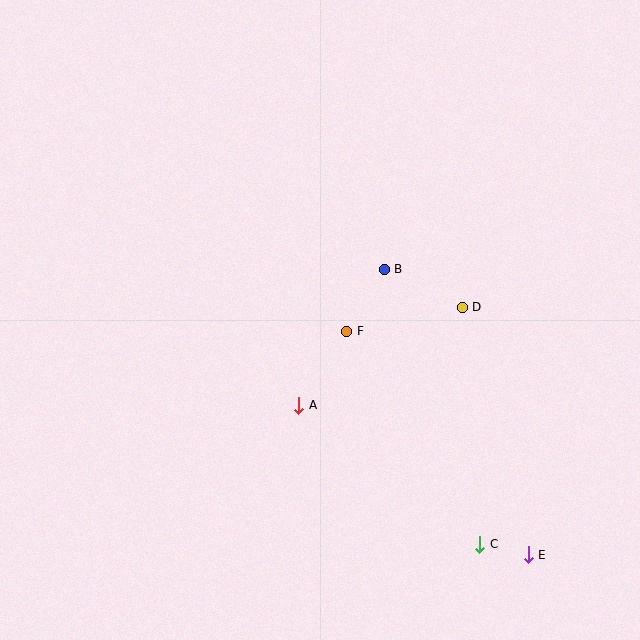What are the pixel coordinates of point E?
Point E is at (528, 555).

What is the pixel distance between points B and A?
The distance between B and A is 161 pixels.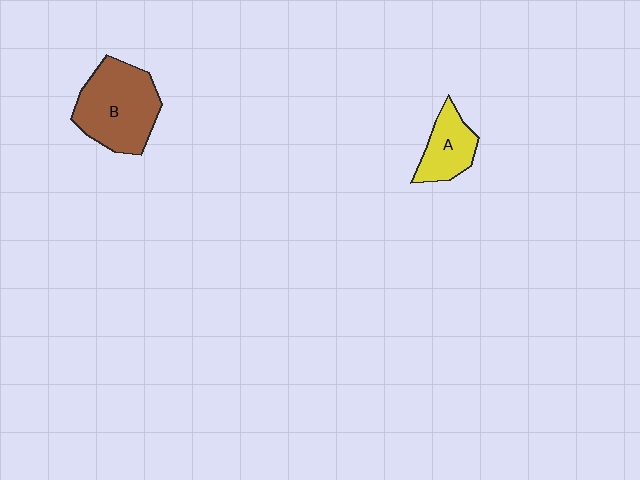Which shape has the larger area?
Shape B (brown).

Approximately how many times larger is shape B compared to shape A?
Approximately 1.9 times.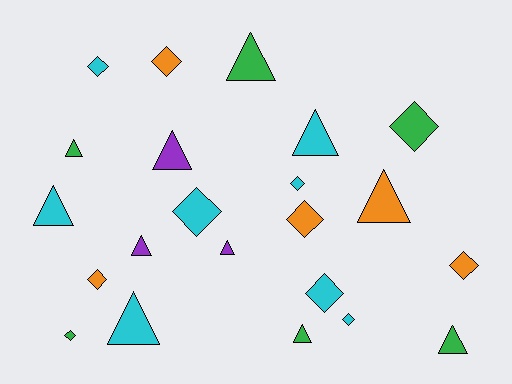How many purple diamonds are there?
There are no purple diamonds.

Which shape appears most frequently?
Triangle, with 11 objects.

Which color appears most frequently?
Cyan, with 8 objects.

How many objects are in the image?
There are 22 objects.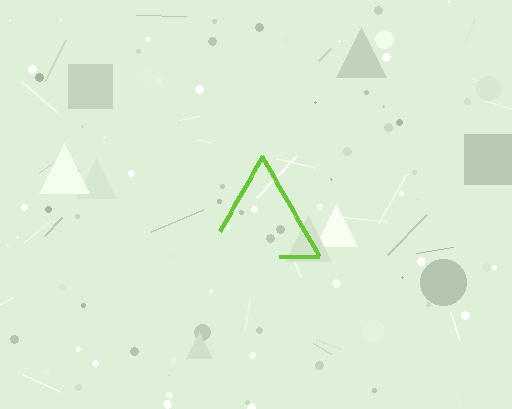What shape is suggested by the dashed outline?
The dashed outline suggests a triangle.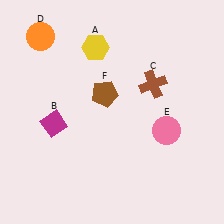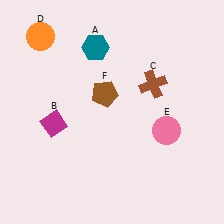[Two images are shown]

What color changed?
The hexagon (A) changed from yellow in Image 1 to teal in Image 2.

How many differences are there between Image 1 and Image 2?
There is 1 difference between the two images.